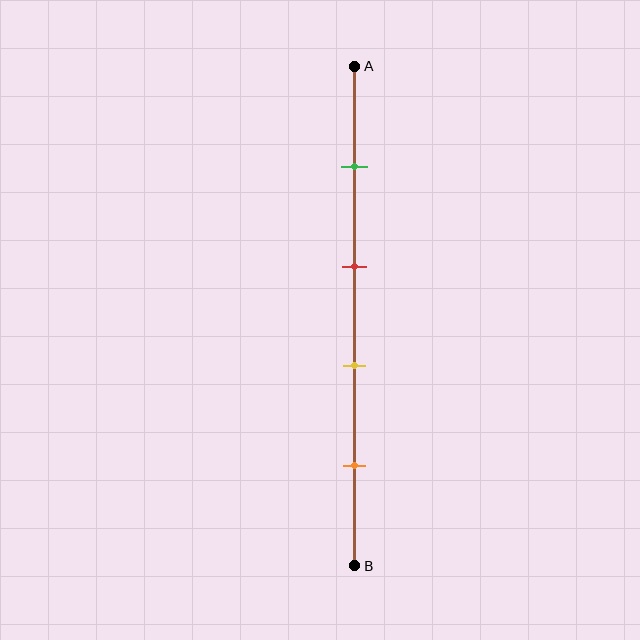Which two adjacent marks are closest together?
The red and yellow marks are the closest adjacent pair.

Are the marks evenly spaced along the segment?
Yes, the marks are approximately evenly spaced.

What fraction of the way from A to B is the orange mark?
The orange mark is approximately 80% (0.8) of the way from A to B.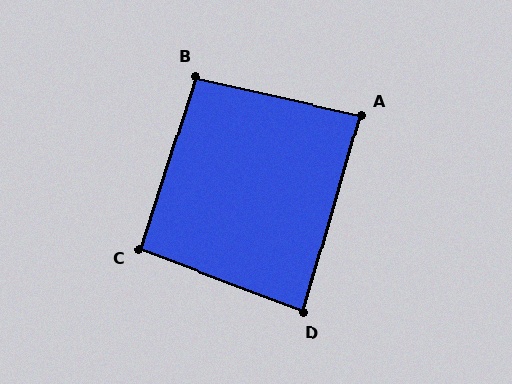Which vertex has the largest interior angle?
B, at approximately 95 degrees.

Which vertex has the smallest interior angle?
D, at approximately 85 degrees.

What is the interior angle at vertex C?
Approximately 93 degrees (approximately right).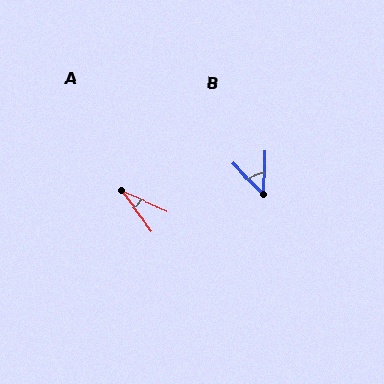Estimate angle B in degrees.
Approximately 47 degrees.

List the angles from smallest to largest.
A (30°), B (47°).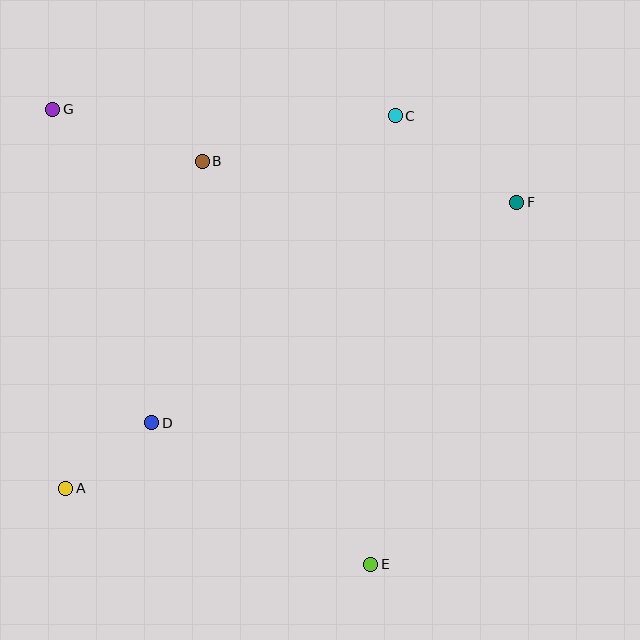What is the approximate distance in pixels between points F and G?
The distance between F and G is approximately 473 pixels.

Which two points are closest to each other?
Points A and D are closest to each other.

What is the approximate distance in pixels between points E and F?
The distance between E and F is approximately 390 pixels.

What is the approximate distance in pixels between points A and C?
The distance between A and C is approximately 497 pixels.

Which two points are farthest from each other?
Points E and G are farthest from each other.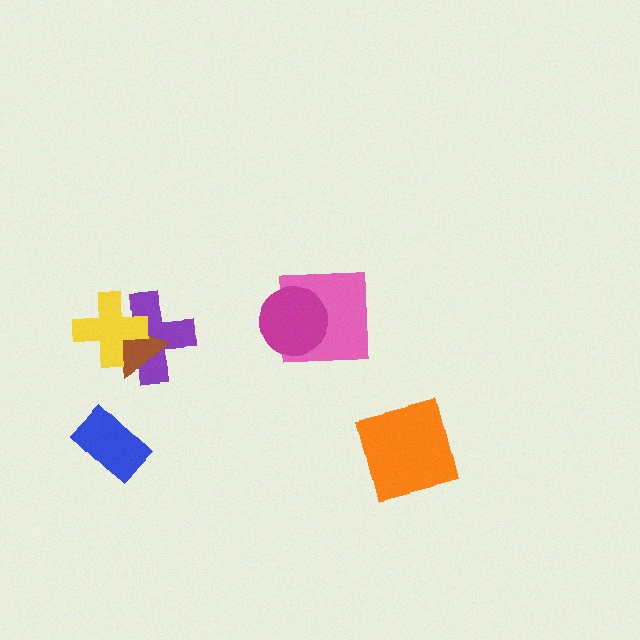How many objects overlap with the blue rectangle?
0 objects overlap with the blue rectangle.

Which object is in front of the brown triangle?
The yellow cross is in front of the brown triangle.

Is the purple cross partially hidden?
Yes, it is partially covered by another shape.